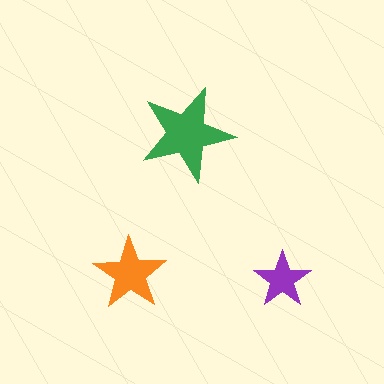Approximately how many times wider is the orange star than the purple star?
About 1.5 times wider.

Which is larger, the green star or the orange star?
The green one.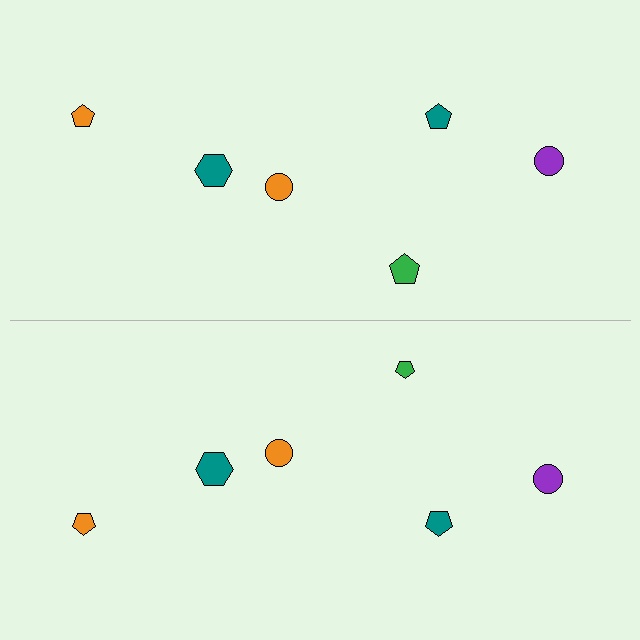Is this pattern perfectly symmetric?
No, the pattern is not perfectly symmetric. The green pentagon on the bottom side has a different size than its mirror counterpart.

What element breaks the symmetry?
The green pentagon on the bottom side has a different size than its mirror counterpart.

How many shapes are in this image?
There are 12 shapes in this image.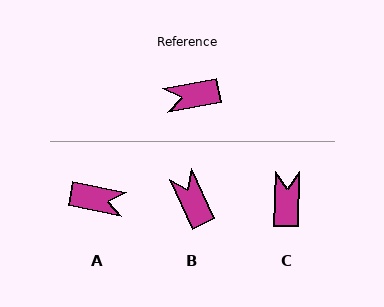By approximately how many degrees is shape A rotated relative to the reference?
Approximately 158 degrees counter-clockwise.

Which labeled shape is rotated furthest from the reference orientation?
A, about 158 degrees away.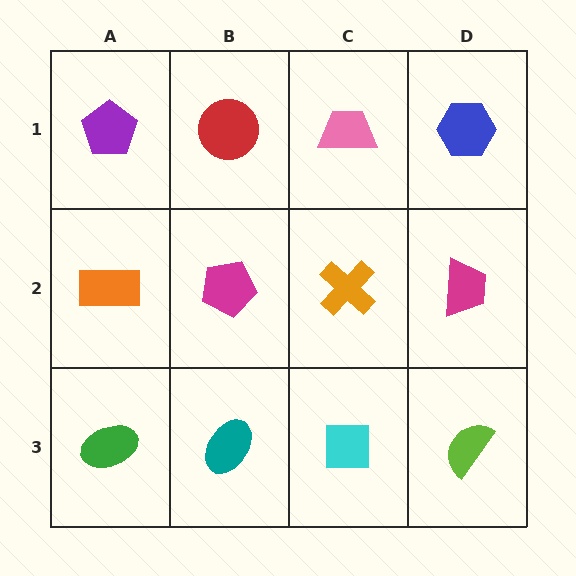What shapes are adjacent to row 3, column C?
An orange cross (row 2, column C), a teal ellipse (row 3, column B), a lime semicircle (row 3, column D).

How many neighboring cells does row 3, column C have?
3.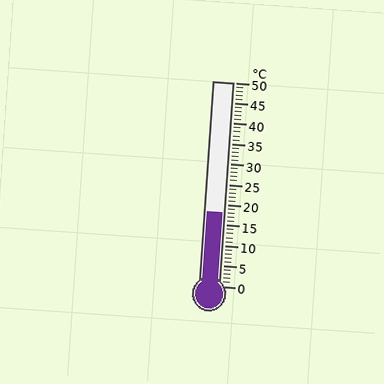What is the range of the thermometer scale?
The thermometer scale ranges from 0°C to 50°C.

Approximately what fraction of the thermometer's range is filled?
The thermometer is filled to approximately 35% of its range.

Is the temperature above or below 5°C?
The temperature is above 5°C.